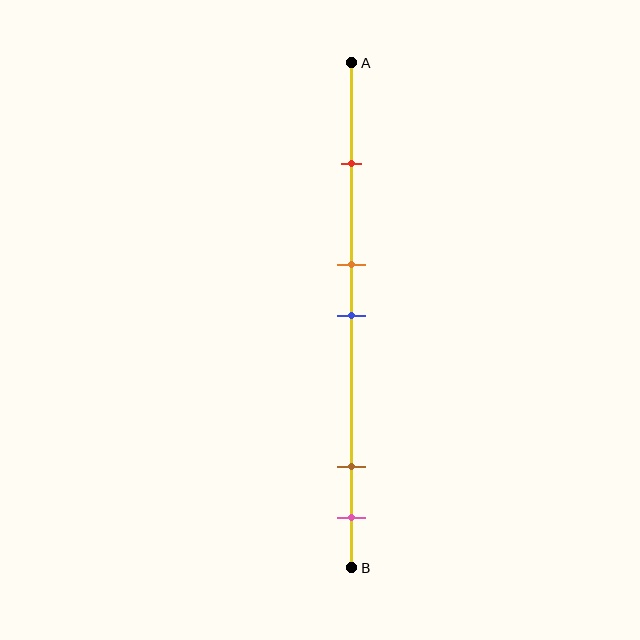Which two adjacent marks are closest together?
The orange and blue marks are the closest adjacent pair.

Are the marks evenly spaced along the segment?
No, the marks are not evenly spaced.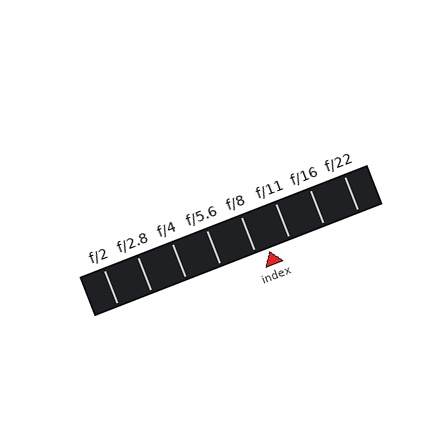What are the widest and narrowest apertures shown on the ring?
The widest aperture shown is f/2 and the narrowest is f/22.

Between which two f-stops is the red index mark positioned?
The index mark is between f/8 and f/11.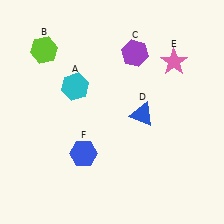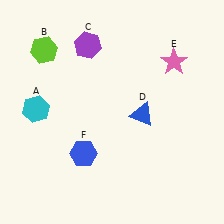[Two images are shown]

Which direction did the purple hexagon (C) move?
The purple hexagon (C) moved left.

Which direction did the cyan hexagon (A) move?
The cyan hexagon (A) moved left.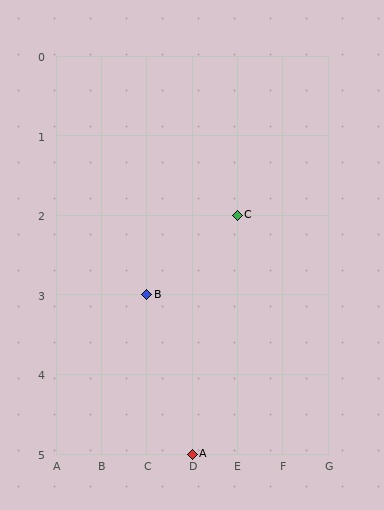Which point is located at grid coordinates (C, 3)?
Point B is at (C, 3).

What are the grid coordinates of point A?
Point A is at grid coordinates (D, 5).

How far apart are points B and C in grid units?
Points B and C are 2 columns and 1 row apart (about 2.2 grid units diagonally).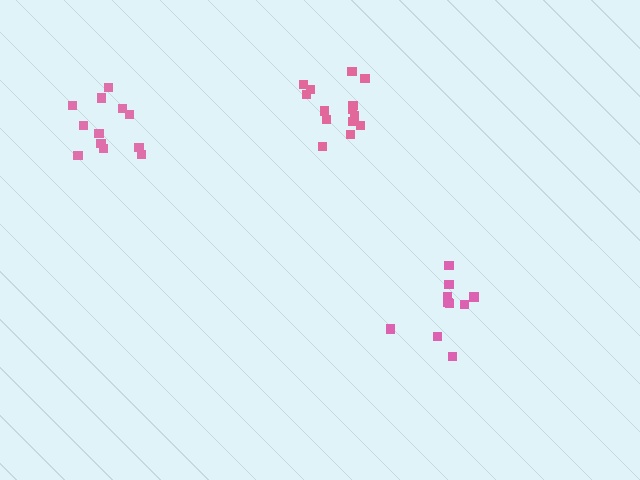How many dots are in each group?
Group 1: 14 dots, Group 2: 12 dots, Group 3: 10 dots (36 total).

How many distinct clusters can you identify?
There are 3 distinct clusters.